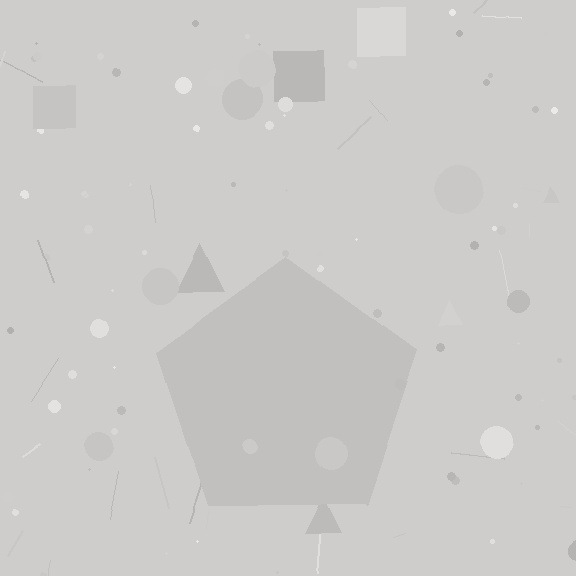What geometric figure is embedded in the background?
A pentagon is embedded in the background.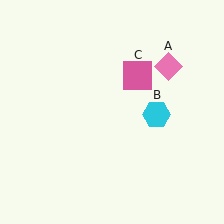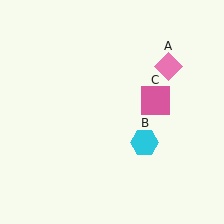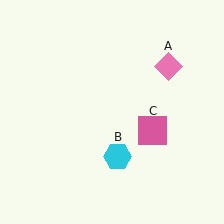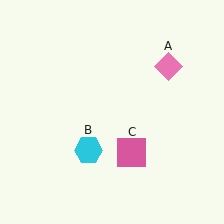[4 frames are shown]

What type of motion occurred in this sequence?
The cyan hexagon (object B), pink square (object C) rotated clockwise around the center of the scene.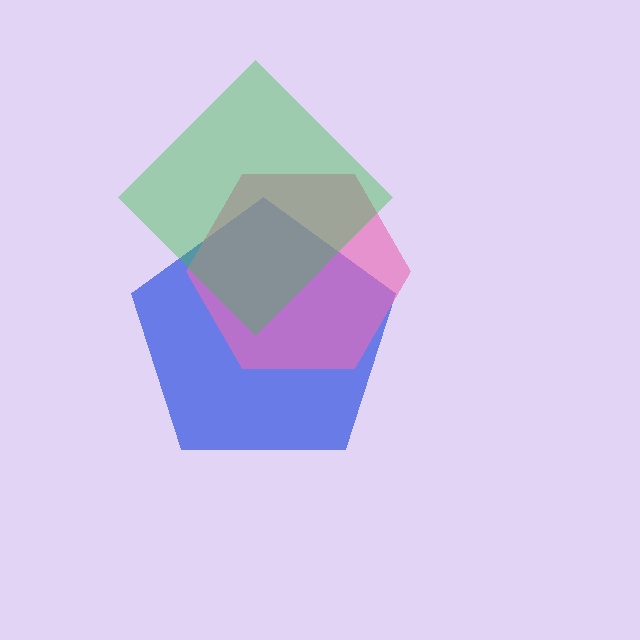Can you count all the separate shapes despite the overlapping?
Yes, there are 3 separate shapes.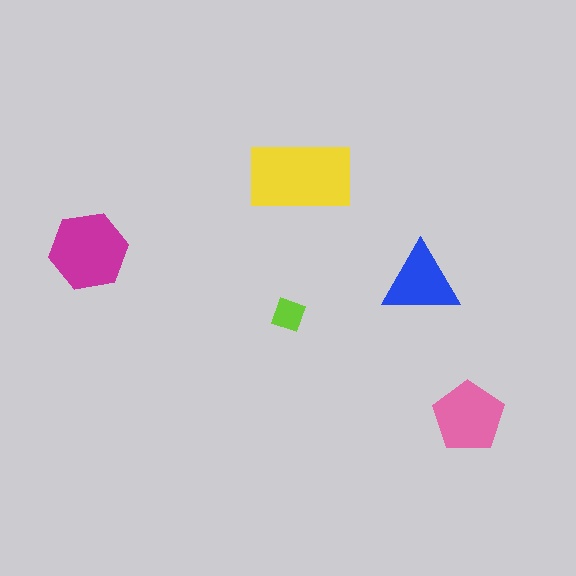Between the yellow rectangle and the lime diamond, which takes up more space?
The yellow rectangle.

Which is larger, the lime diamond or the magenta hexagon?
The magenta hexagon.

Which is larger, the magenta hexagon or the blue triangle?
The magenta hexagon.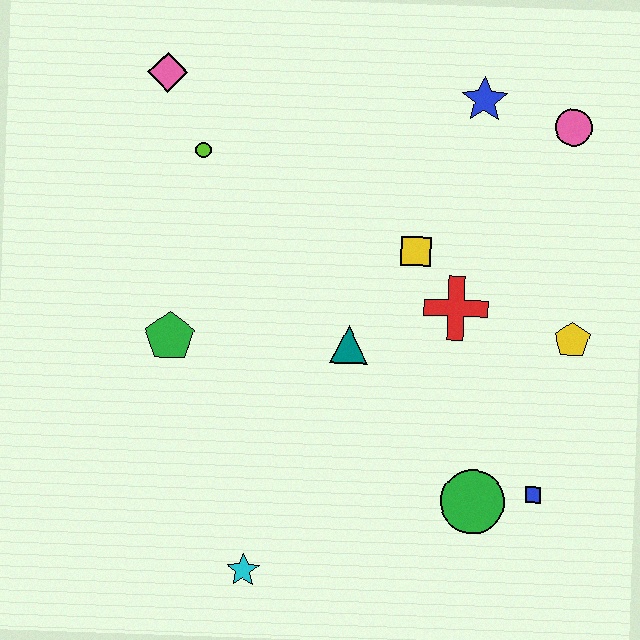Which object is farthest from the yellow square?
The cyan star is farthest from the yellow square.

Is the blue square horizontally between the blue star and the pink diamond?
No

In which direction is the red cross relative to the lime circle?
The red cross is to the right of the lime circle.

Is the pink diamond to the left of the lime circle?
Yes